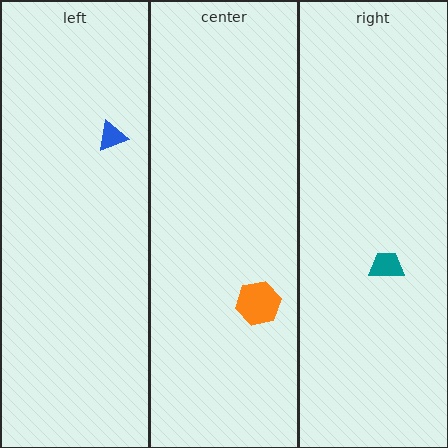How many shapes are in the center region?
1.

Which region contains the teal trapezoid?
The right region.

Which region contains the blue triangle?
The left region.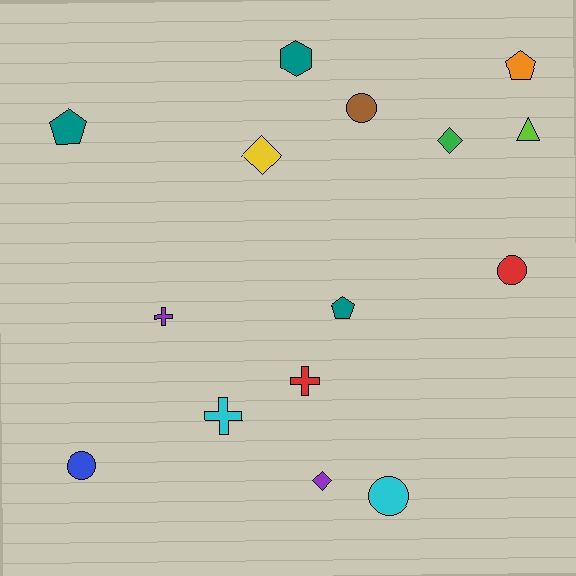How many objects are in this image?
There are 15 objects.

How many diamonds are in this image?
There are 3 diamonds.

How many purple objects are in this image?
There are 2 purple objects.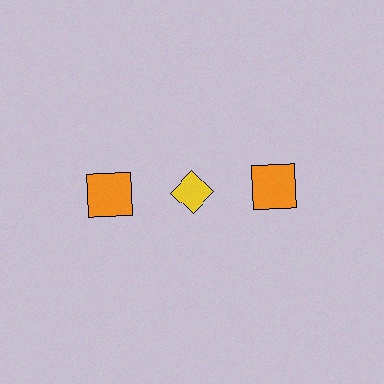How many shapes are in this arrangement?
There are 3 shapes arranged in a grid pattern.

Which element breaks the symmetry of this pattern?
The yellow diamond in the top row, second from left column breaks the symmetry. All other shapes are orange squares.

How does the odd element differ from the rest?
It differs in both color (yellow instead of orange) and shape (diamond instead of square).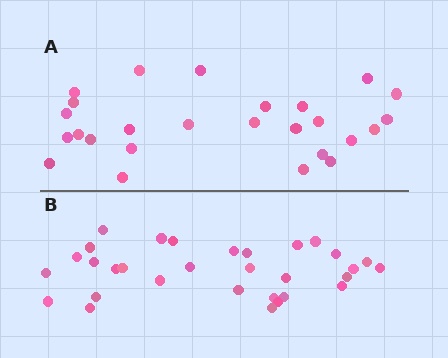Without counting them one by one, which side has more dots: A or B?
Region B (the bottom region) has more dots.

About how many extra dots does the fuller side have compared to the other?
Region B has about 5 more dots than region A.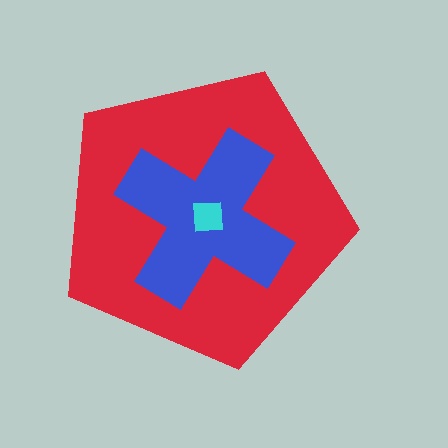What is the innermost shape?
The cyan square.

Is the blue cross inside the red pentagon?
Yes.